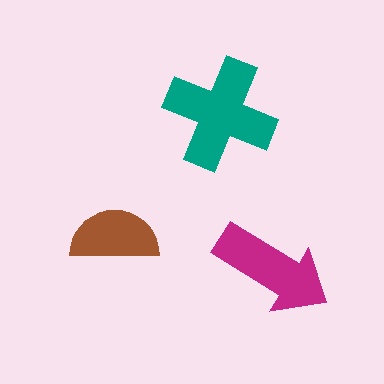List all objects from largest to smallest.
The teal cross, the magenta arrow, the brown semicircle.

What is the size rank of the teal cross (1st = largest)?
1st.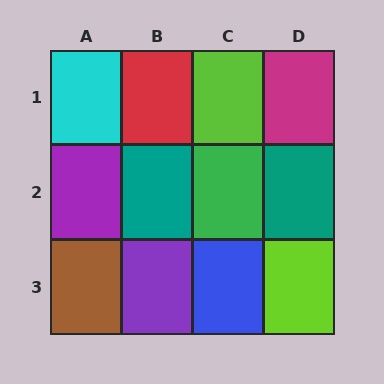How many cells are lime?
2 cells are lime.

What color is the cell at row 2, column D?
Teal.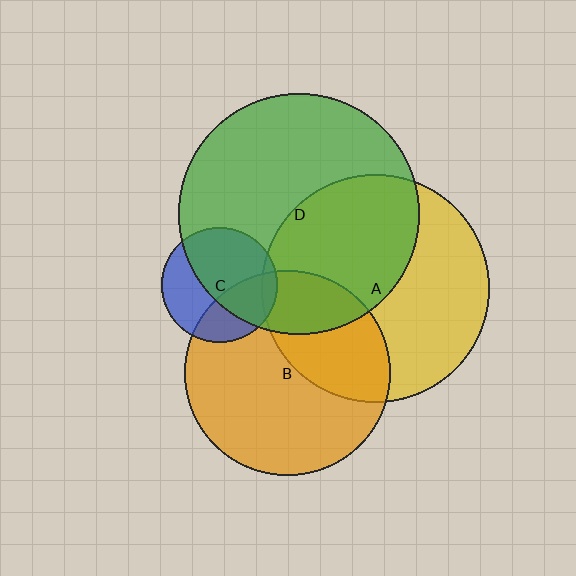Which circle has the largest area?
Circle D (green).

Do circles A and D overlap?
Yes.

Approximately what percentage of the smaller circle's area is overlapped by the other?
Approximately 45%.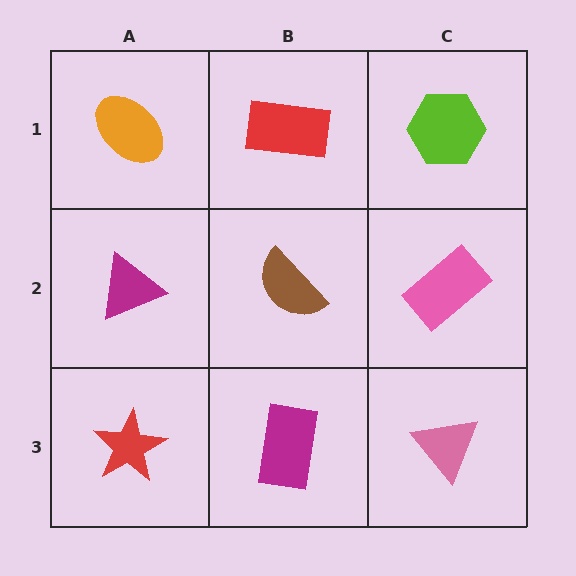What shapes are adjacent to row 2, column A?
An orange ellipse (row 1, column A), a red star (row 3, column A), a brown semicircle (row 2, column B).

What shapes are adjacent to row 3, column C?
A pink rectangle (row 2, column C), a magenta rectangle (row 3, column B).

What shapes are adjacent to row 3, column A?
A magenta triangle (row 2, column A), a magenta rectangle (row 3, column B).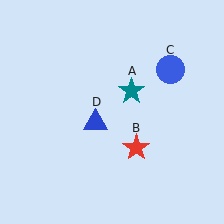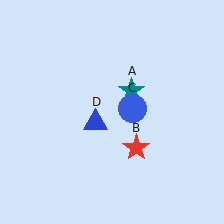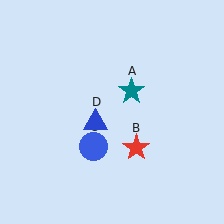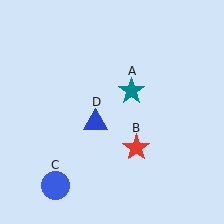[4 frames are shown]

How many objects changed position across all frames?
1 object changed position: blue circle (object C).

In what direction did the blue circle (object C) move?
The blue circle (object C) moved down and to the left.